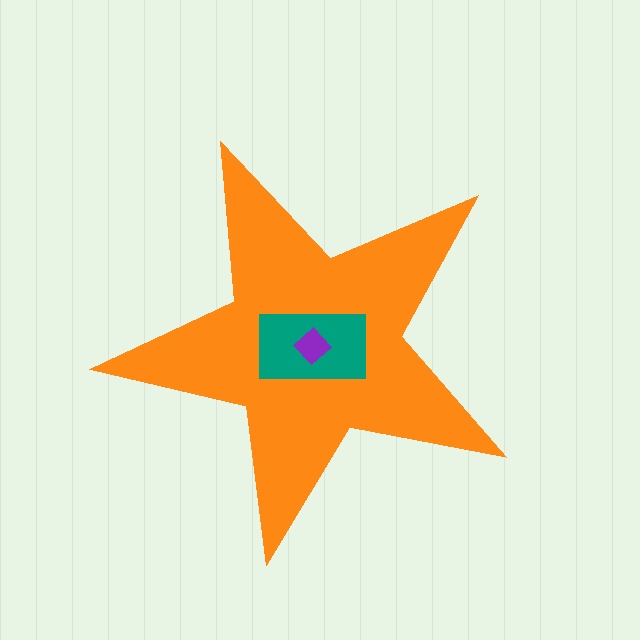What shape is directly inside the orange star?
The teal rectangle.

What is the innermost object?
The purple diamond.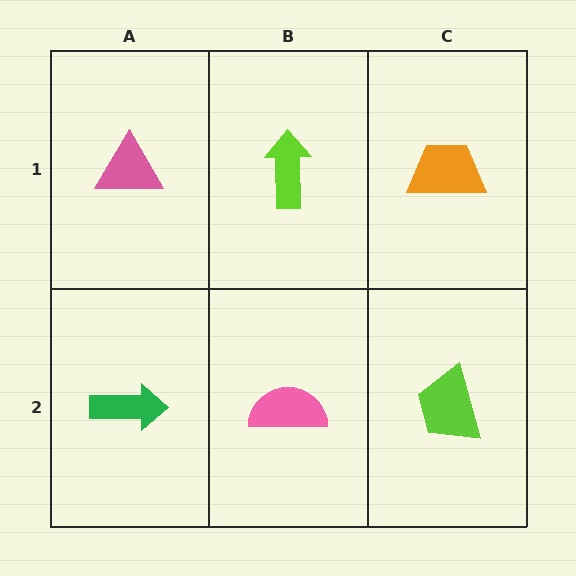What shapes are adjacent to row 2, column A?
A pink triangle (row 1, column A), a pink semicircle (row 2, column B).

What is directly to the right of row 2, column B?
A lime trapezoid.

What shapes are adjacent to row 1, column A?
A green arrow (row 2, column A), a lime arrow (row 1, column B).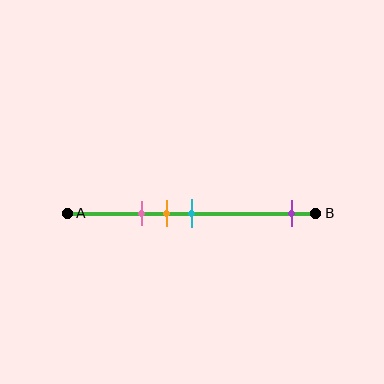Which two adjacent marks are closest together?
The orange and cyan marks are the closest adjacent pair.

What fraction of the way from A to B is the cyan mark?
The cyan mark is approximately 50% (0.5) of the way from A to B.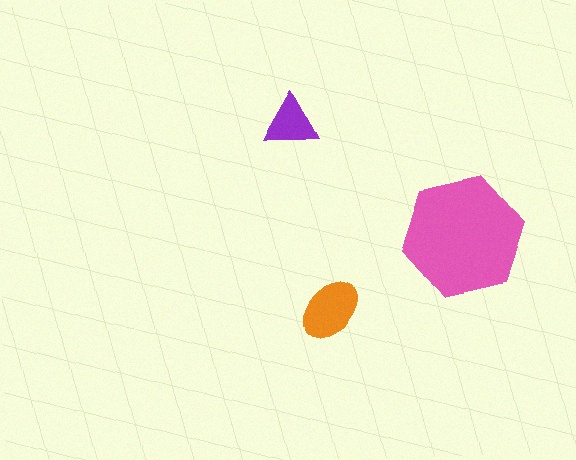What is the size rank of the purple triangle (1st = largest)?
3rd.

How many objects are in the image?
There are 3 objects in the image.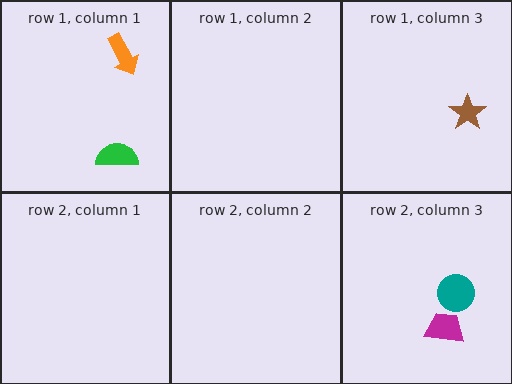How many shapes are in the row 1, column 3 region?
1.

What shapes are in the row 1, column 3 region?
The brown star.